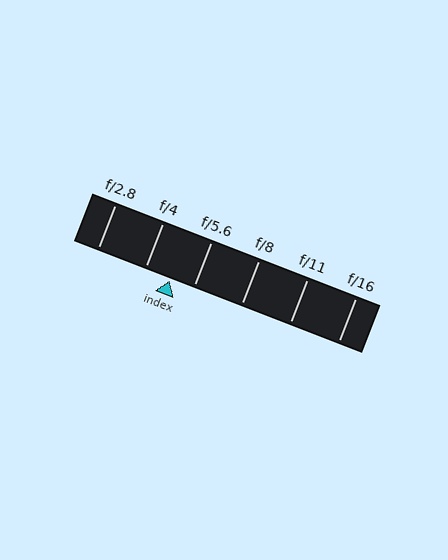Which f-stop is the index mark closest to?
The index mark is closest to f/5.6.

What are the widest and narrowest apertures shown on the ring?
The widest aperture shown is f/2.8 and the narrowest is f/16.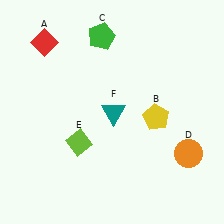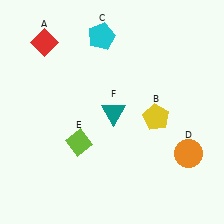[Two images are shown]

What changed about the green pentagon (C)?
In Image 1, C is green. In Image 2, it changed to cyan.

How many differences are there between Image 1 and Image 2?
There is 1 difference between the two images.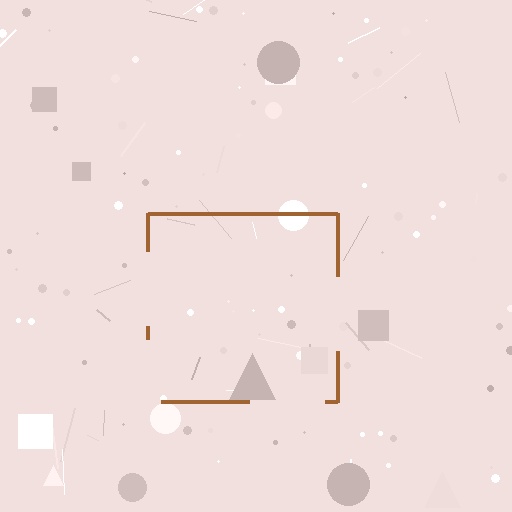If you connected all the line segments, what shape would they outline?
They would outline a square.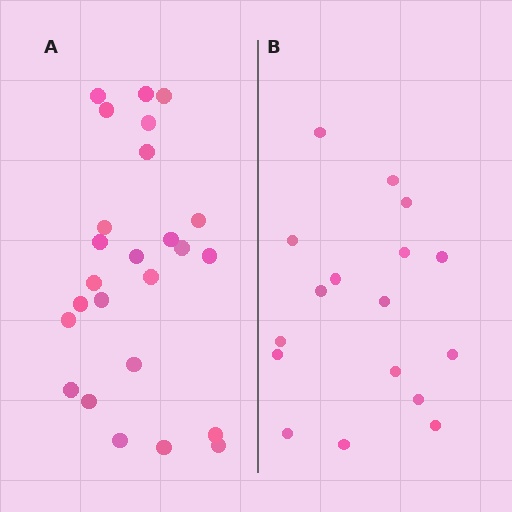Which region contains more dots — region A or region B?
Region A (the left region) has more dots.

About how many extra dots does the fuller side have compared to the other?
Region A has roughly 8 or so more dots than region B.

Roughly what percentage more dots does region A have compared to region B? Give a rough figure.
About 45% more.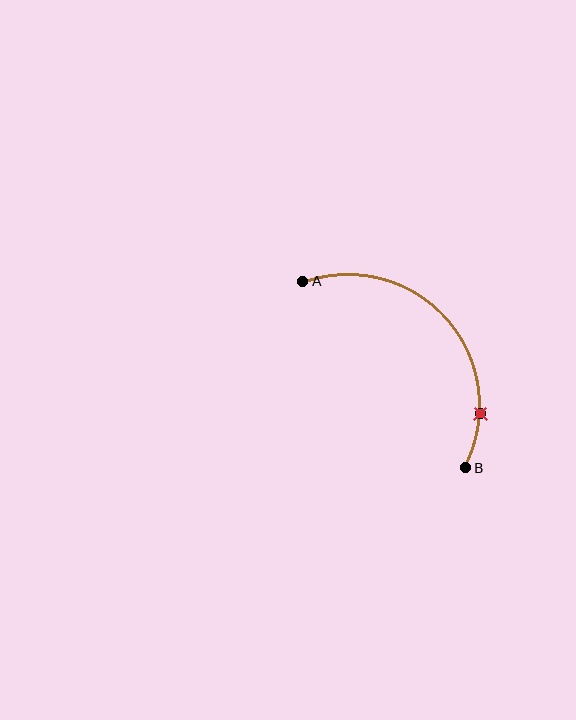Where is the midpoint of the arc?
The arc midpoint is the point on the curve farthest from the straight line joining A and B. It sits above and to the right of that line.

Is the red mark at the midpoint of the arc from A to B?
No. The red mark lies on the arc but is closer to endpoint B. The arc midpoint would be at the point on the curve equidistant along the arc from both A and B.